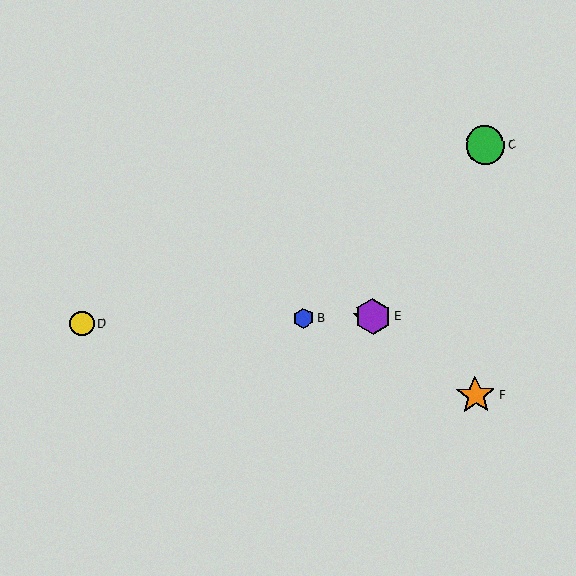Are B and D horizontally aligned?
Yes, both are at y≈318.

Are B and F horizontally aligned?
No, B is at y≈318 and F is at y≈395.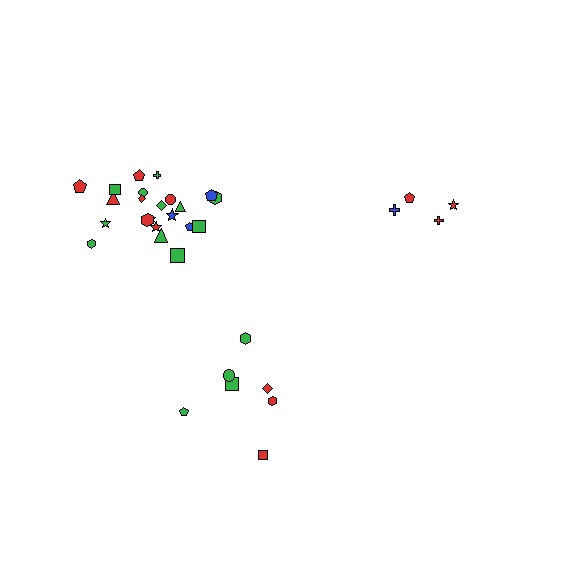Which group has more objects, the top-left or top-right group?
The top-left group.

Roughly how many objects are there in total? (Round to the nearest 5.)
Roughly 35 objects in total.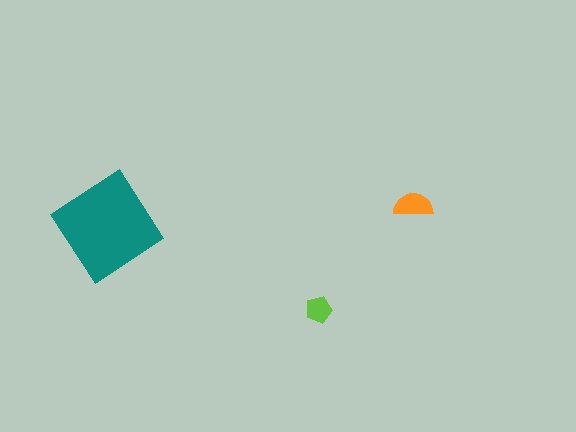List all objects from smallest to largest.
The lime pentagon, the orange semicircle, the teal diamond.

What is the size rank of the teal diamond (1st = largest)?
1st.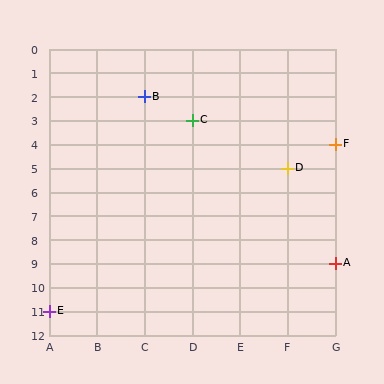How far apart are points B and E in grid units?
Points B and E are 2 columns and 9 rows apart (about 9.2 grid units diagonally).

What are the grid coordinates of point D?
Point D is at grid coordinates (F, 5).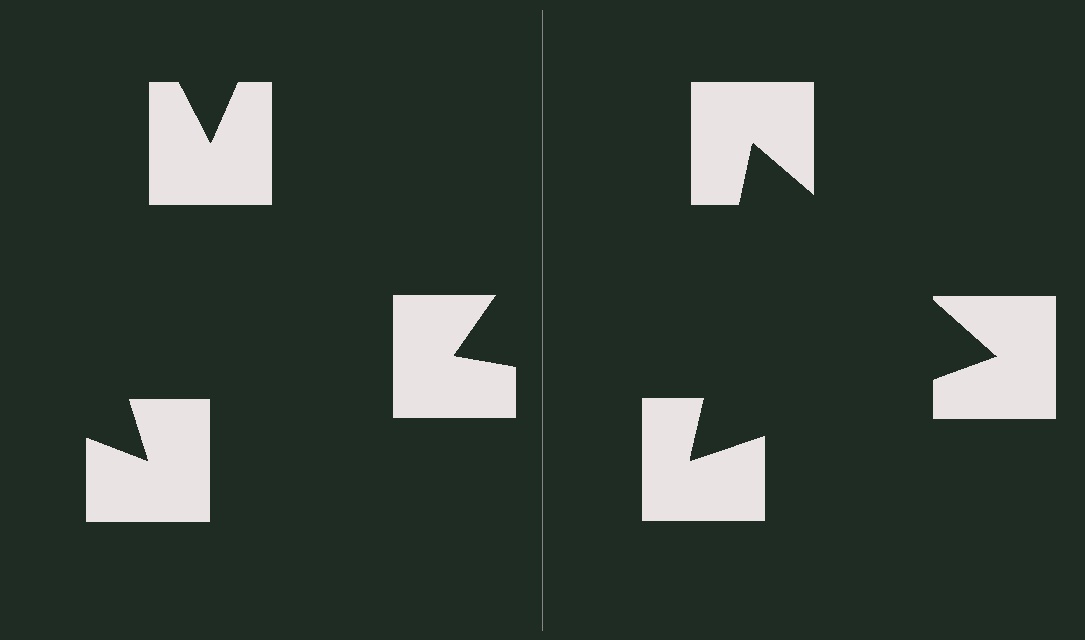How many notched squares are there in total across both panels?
6 — 3 on each side.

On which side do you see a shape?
An illusory triangle appears on the right side. On the left side the wedge cuts are rotated, so no coherent shape forms.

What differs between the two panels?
The notched squares are positioned identically on both sides; only the wedge orientations differ. On the right they align to a triangle; on the left they are misaligned.